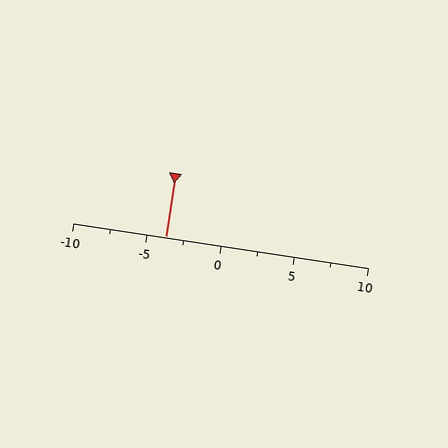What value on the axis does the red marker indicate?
The marker indicates approximately -3.8.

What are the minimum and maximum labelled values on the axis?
The axis runs from -10 to 10.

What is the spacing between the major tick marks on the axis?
The major ticks are spaced 5 apart.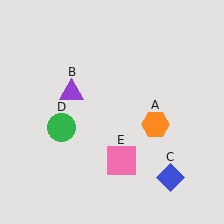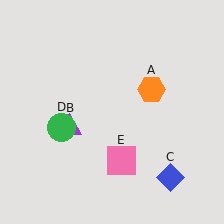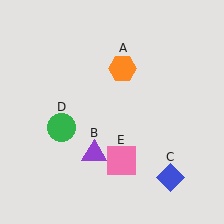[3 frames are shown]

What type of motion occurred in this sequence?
The orange hexagon (object A), purple triangle (object B) rotated counterclockwise around the center of the scene.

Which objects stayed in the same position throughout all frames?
Blue diamond (object C) and green circle (object D) and pink square (object E) remained stationary.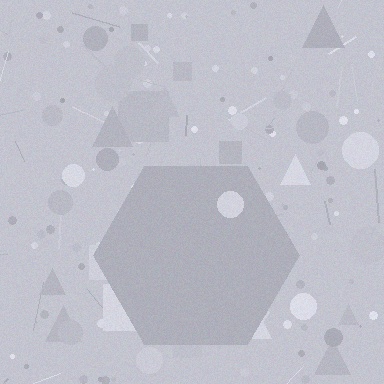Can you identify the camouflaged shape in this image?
The camouflaged shape is a hexagon.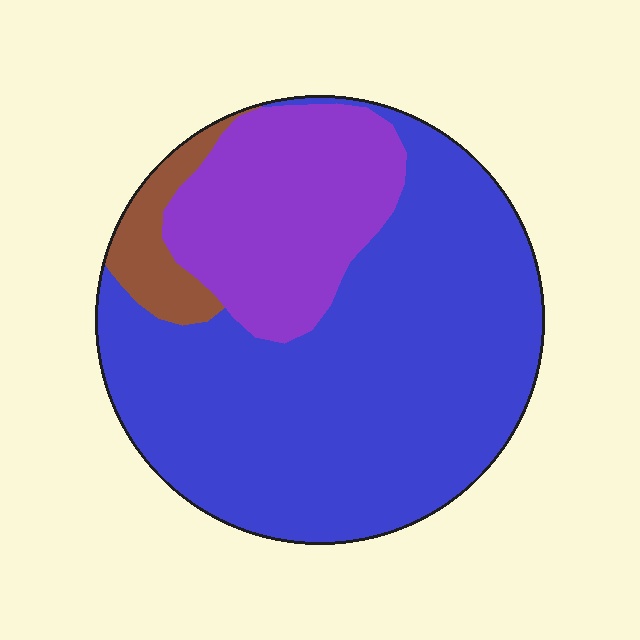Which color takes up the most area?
Blue, at roughly 70%.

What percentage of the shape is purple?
Purple covers 25% of the shape.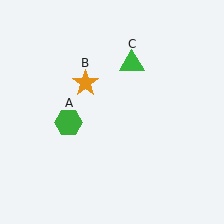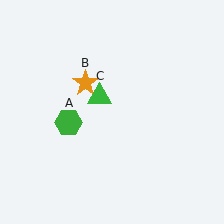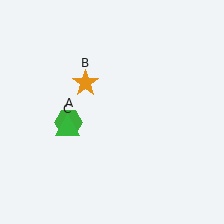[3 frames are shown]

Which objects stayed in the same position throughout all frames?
Green hexagon (object A) and orange star (object B) remained stationary.